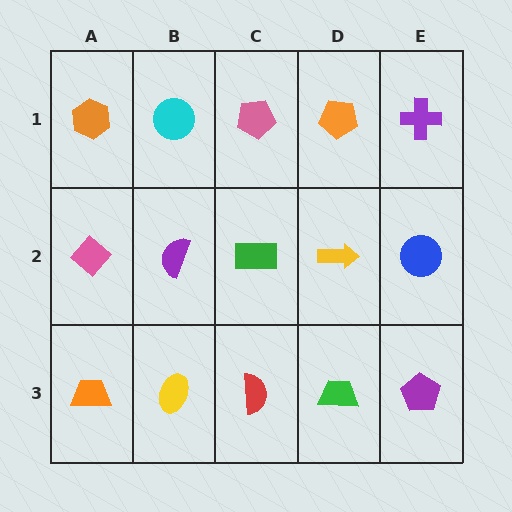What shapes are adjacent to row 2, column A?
An orange hexagon (row 1, column A), an orange trapezoid (row 3, column A), a purple semicircle (row 2, column B).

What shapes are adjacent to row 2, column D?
An orange pentagon (row 1, column D), a green trapezoid (row 3, column D), a green rectangle (row 2, column C), a blue circle (row 2, column E).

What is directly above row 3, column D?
A yellow arrow.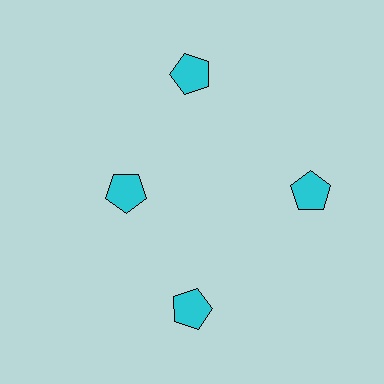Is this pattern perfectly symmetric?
No. The 4 cyan pentagons are arranged in a ring, but one element near the 9 o'clock position is pulled inward toward the center, breaking the 4-fold rotational symmetry.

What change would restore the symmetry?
The symmetry would be restored by moving it outward, back onto the ring so that all 4 pentagons sit at equal angles and equal distance from the center.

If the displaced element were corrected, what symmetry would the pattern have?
It would have 4-fold rotational symmetry — the pattern would map onto itself every 90 degrees.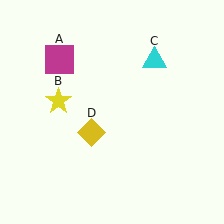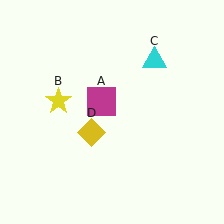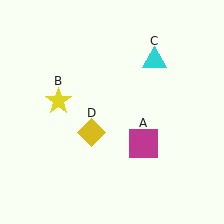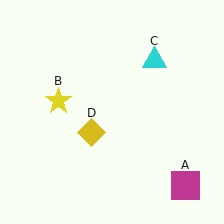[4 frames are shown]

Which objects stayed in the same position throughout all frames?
Yellow star (object B) and cyan triangle (object C) and yellow diamond (object D) remained stationary.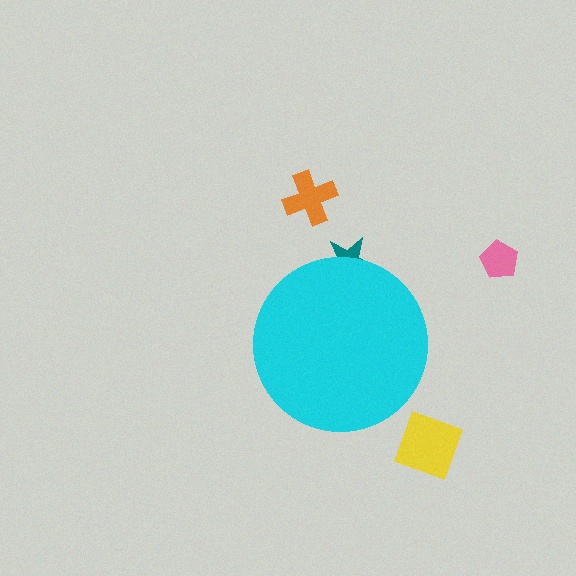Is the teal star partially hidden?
Yes, the teal star is partially hidden behind the cyan circle.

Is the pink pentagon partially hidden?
No, the pink pentagon is fully visible.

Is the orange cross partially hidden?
No, the orange cross is fully visible.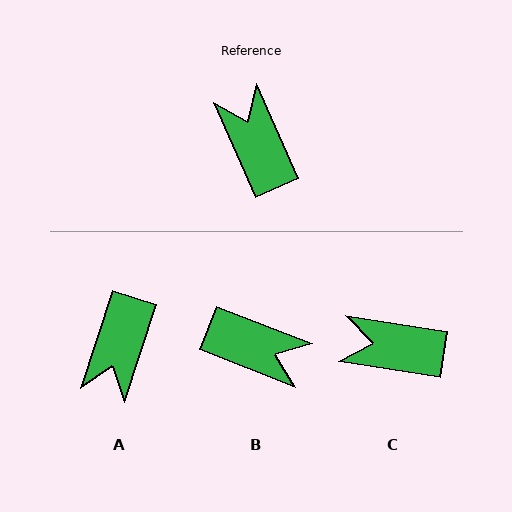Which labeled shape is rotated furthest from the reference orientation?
A, about 138 degrees away.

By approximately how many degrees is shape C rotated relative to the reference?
Approximately 57 degrees counter-clockwise.